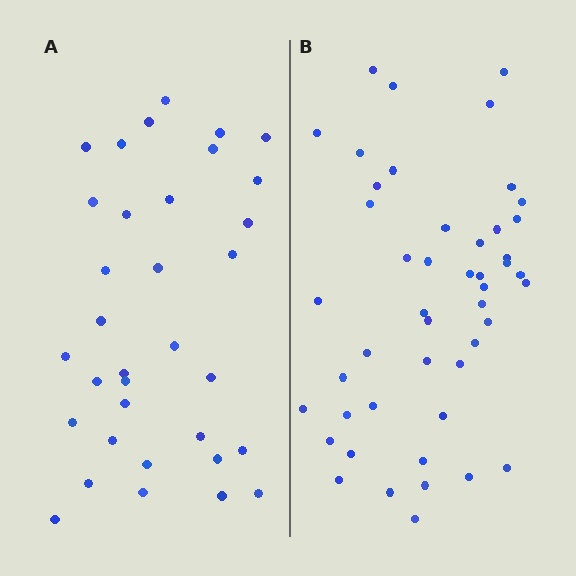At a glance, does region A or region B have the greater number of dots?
Region B (the right region) has more dots.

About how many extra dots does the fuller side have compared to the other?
Region B has approximately 15 more dots than region A.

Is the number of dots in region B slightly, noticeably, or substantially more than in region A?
Region B has noticeably more, but not dramatically so. The ratio is roughly 1.4 to 1.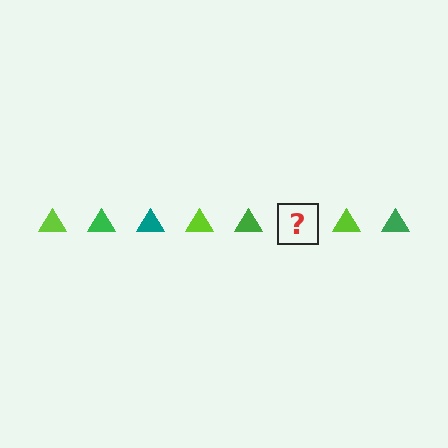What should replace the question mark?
The question mark should be replaced with a teal triangle.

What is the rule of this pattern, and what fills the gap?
The rule is that the pattern cycles through lime, green, teal triangles. The gap should be filled with a teal triangle.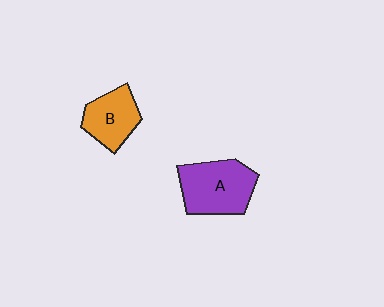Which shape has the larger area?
Shape A (purple).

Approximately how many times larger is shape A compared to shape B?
Approximately 1.4 times.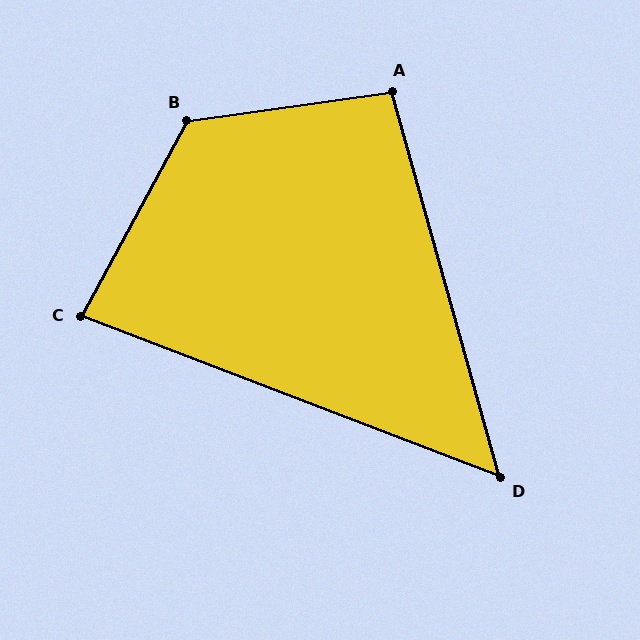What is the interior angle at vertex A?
Approximately 98 degrees (obtuse).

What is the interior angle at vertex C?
Approximately 82 degrees (acute).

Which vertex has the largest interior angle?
B, at approximately 127 degrees.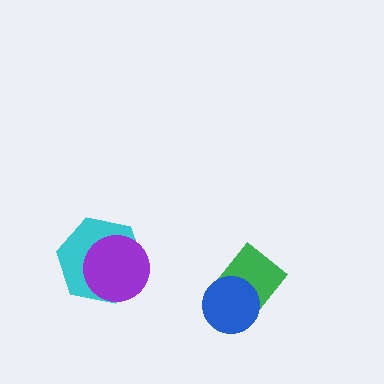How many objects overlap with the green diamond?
1 object overlaps with the green diamond.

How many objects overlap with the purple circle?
1 object overlaps with the purple circle.